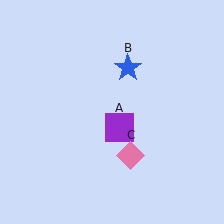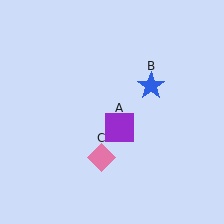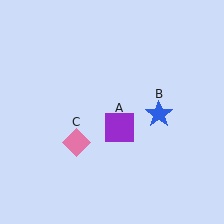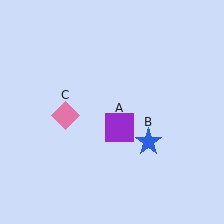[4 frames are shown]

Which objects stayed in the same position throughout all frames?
Purple square (object A) remained stationary.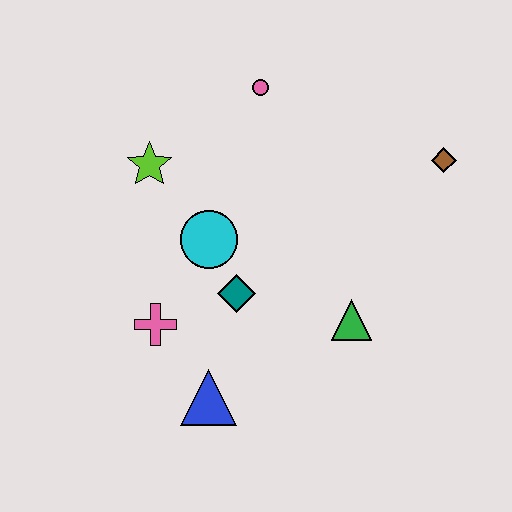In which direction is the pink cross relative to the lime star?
The pink cross is below the lime star.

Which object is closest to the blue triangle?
The pink cross is closest to the blue triangle.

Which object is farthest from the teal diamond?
The brown diamond is farthest from the teal diamond.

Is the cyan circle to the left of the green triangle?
Yes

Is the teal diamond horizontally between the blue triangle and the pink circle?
Yes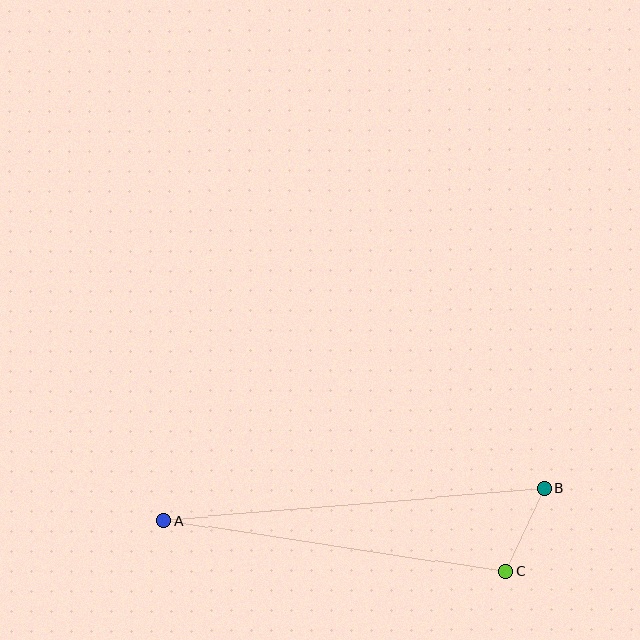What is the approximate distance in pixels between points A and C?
The distance between A and C is approximately 346 pixels.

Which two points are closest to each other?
Points B and C are closest to each other.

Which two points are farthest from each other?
Points A and B are farthest from each other.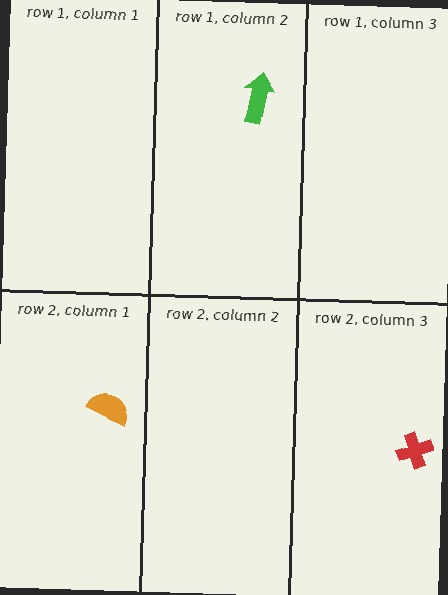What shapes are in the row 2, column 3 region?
The red cross.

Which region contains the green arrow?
The row 1, column 2 region.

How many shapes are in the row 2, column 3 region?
1.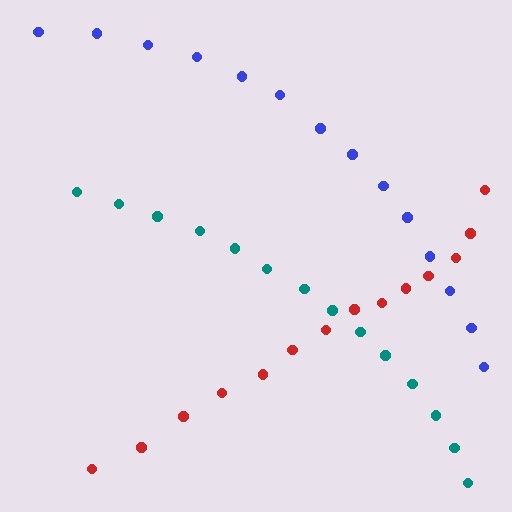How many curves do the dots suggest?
There are 3 distinct paths.